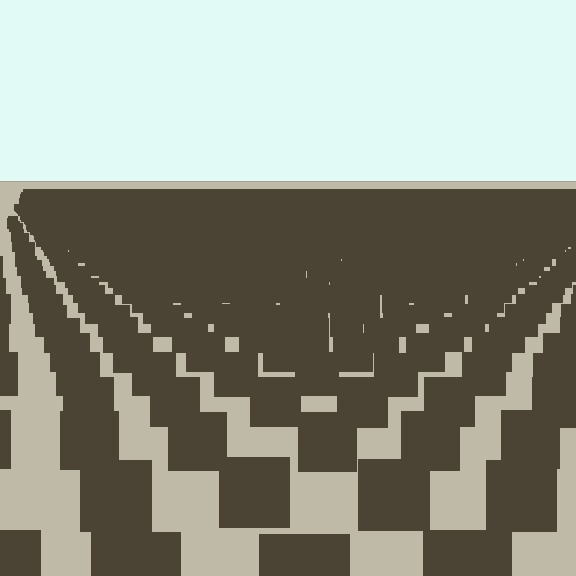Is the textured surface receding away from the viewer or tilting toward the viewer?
The surface is receding away from the viewer. Texture elements get smaller and denser toward the top.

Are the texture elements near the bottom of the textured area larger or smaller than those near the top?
Larger. Near the bottom, elements are closer to the viewer and appear at a bigger on-screen size.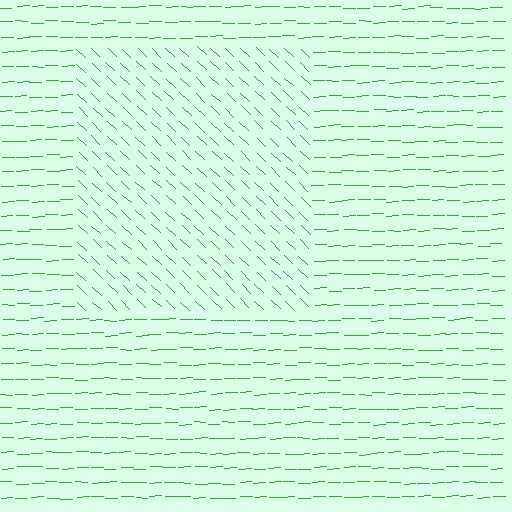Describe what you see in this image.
The image is filled with small green line segments. A rectangle region in the image has lines oriented differently from the surrounding lines, creating a visible texture boundary.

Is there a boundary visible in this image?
Yes, there is a texture boundary formed by a change in line orientation.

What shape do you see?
I see a rectangle.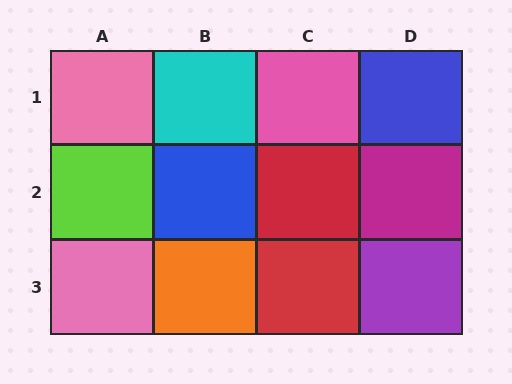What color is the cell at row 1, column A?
Pink.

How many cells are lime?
1 cell is lime.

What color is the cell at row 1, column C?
Pink.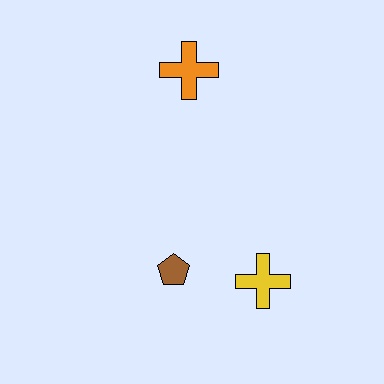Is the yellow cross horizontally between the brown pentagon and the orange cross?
No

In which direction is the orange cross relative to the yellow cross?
The orange cross is above the yellow cross.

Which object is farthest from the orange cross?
The yellow cross is farthest from the orange cross.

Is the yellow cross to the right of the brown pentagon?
Yes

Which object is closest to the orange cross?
The brown pentagon is closest to the orange cross.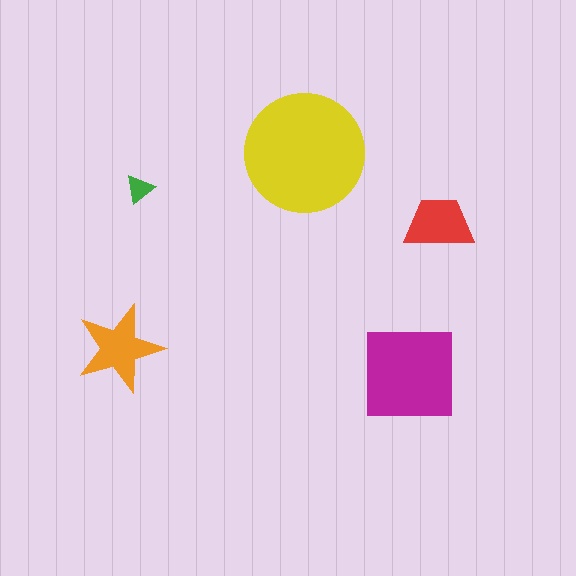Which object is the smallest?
The green triangle.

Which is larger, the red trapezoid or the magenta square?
The magenta square.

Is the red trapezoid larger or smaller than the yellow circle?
Smaller.